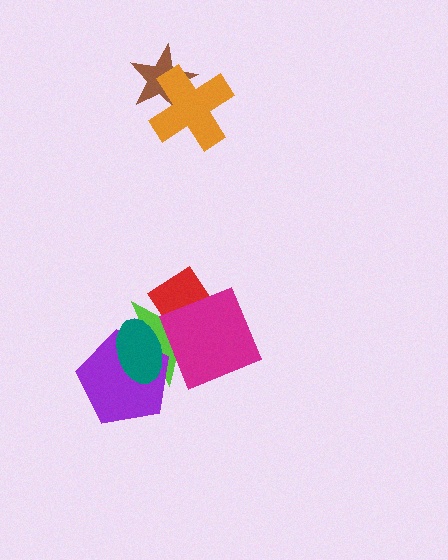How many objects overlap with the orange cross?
1 object overlaps with the orange cross.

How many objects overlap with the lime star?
4 objects overlap with the lime star.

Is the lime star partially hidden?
Yes, it is partially covered by another shape.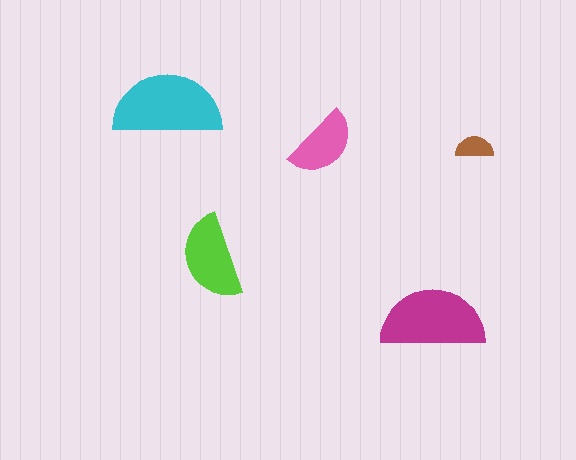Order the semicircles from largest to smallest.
the cyan one, the magenta one, the lime one, the pink one, the brown one.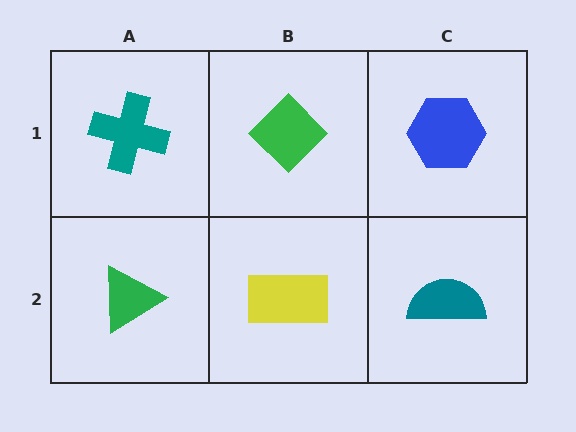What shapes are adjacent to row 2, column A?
A teal cross (row 1, column A), a yellow rectangle (row 2, column B).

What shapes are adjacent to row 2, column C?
A blue hexagon (row 1, column C), a yellow rectangle (row 2, column B).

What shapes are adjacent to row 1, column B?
A yellow rectangle (row 2, column B), a teal cross (row 1, column A), a blue hexagon (row 1, column C).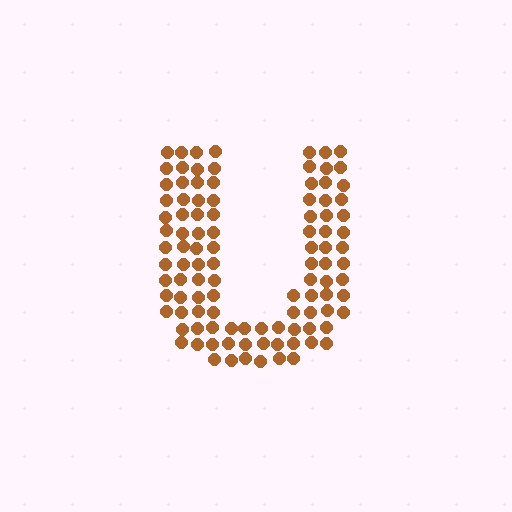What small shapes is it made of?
It is made of small circles.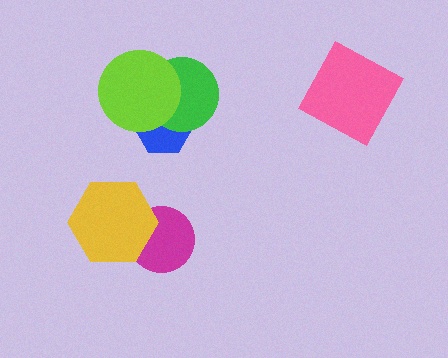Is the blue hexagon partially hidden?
Yes, it is partially covered by another shape.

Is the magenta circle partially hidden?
Yes, it is partially covered by another shape.